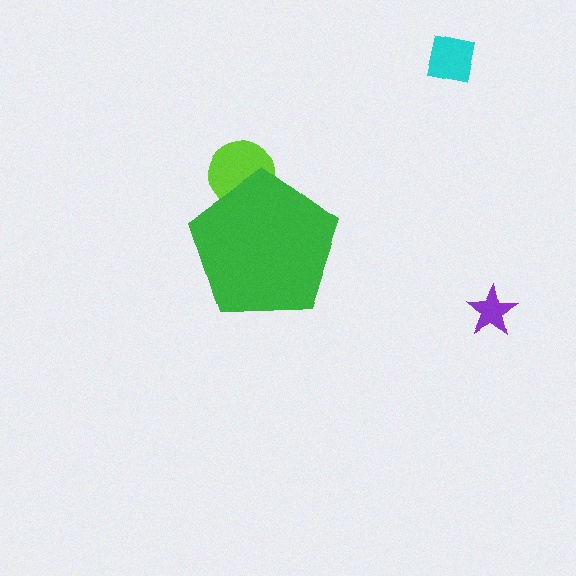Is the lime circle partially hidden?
Yes, the lime circle is partially hidden behind the green pentagon.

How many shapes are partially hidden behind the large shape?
1 shape is partially hidden.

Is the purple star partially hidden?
No, the purple star is fully visible.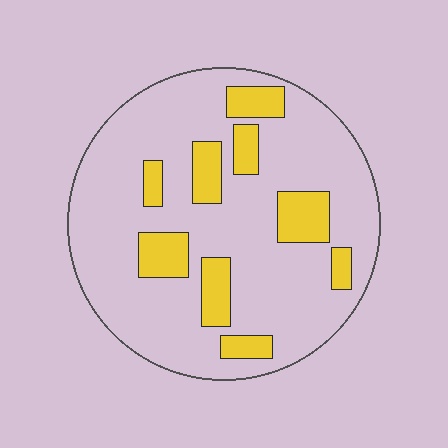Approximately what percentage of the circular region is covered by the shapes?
Approximately 20%.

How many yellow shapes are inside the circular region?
9.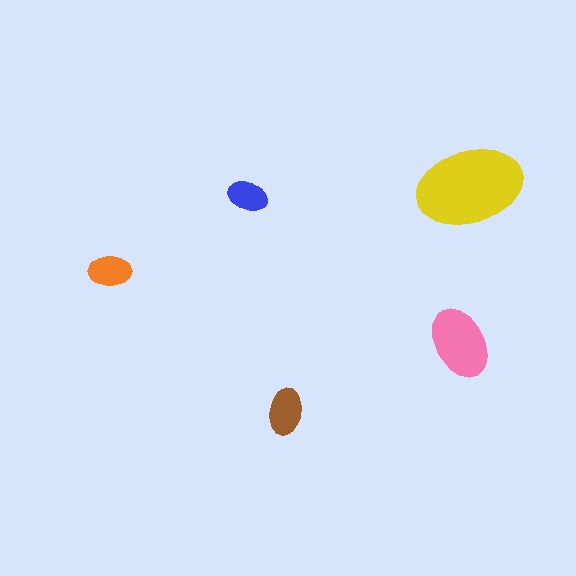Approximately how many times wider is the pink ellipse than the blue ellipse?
About 2 times wider.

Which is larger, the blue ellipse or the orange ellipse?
The orange one.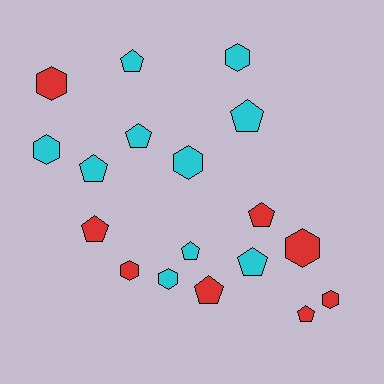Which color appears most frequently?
Cyan, with 10 objects.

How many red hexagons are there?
There are 4 red hexagons.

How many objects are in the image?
There are 18 objects.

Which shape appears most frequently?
Pentagon, with 10 objects.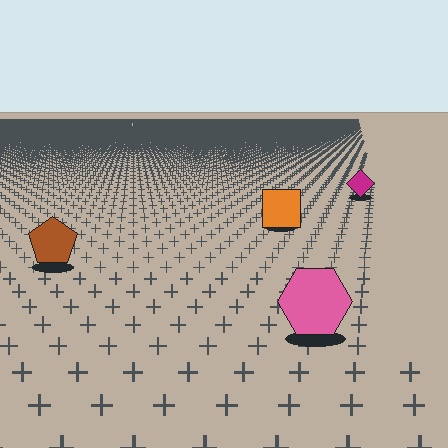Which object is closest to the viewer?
The pink hexagon is closest. The texture marks near it are larger and more spread out.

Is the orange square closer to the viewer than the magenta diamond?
Yes. The orange square is closer — you can tell from the texture gradient: the ground texture is coarser near it.